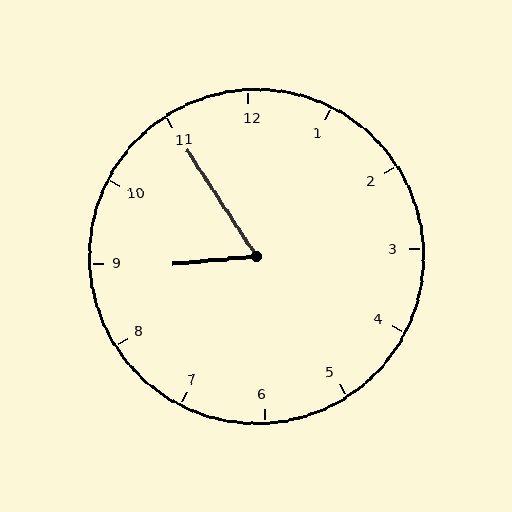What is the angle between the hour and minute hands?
Approximately 62 degrees.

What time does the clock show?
8:55.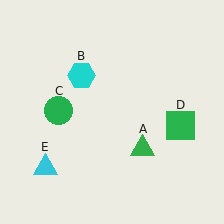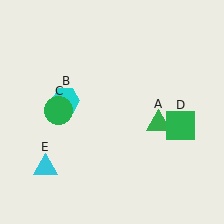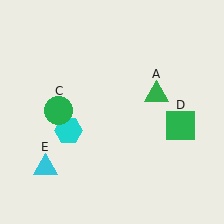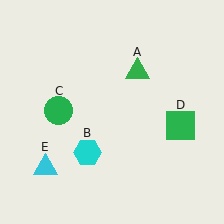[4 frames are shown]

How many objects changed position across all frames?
2 objects changed position: green triangle (object A), cyan hexagon (object B).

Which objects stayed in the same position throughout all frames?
Green circle (object C) and green square (object D) and cyan triangle (object E) remained stationary.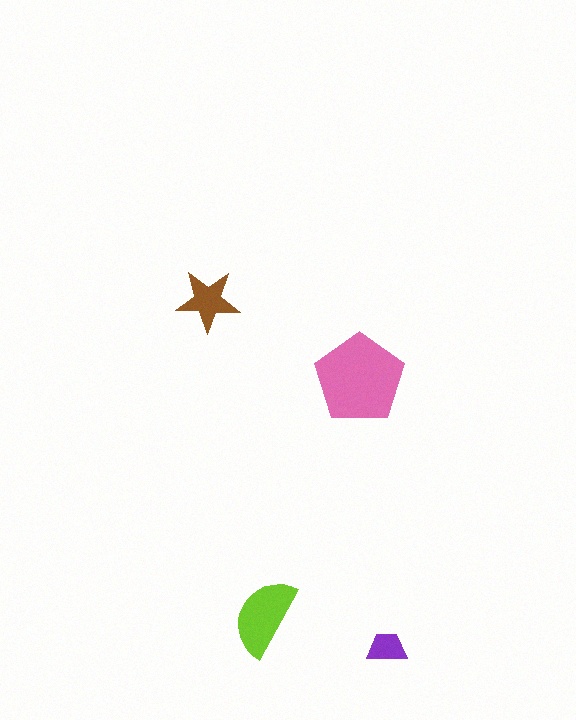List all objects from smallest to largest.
The purple trapezoid, the brown star, the lime semicircle, the pink pentagon.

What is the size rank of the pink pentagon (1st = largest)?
1st.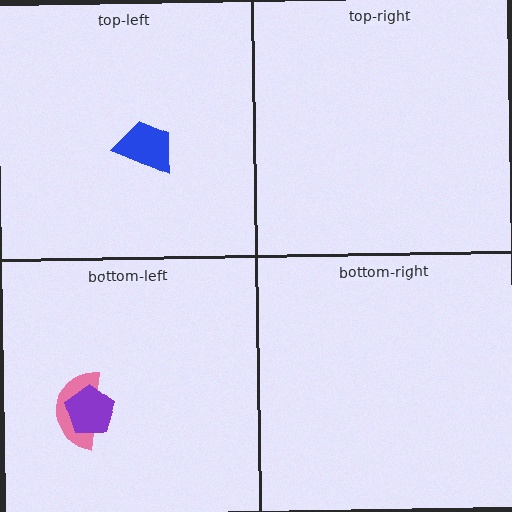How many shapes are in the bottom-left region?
2.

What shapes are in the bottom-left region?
The pink semicircle, the purple pentagon.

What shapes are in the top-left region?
The blue trapezoid.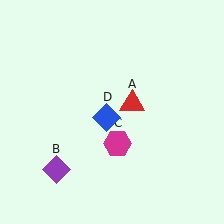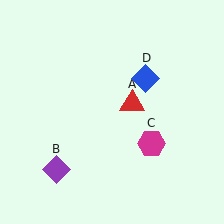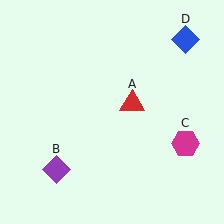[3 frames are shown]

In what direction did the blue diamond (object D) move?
The blue diamond (object D) moved up and to the right.